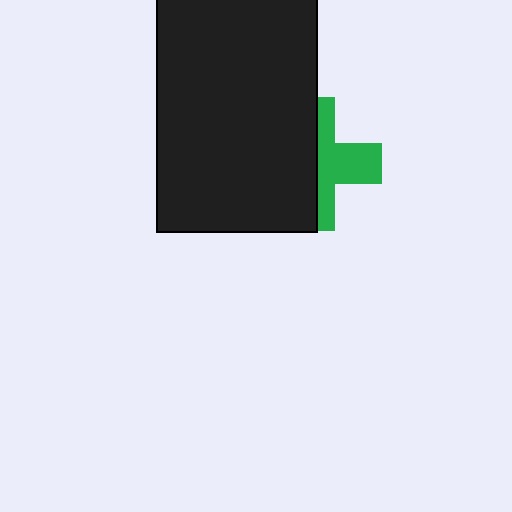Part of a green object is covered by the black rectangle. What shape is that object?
It is a cross.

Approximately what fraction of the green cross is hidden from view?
Roughly 54% of the green cross is hidden behind the black rectangle.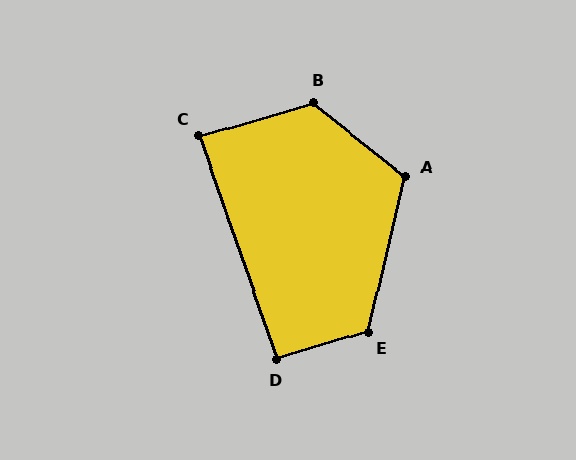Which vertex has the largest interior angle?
B, at approximately 125 degrees.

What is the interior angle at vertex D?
Approximately 93 degrees (approximately right).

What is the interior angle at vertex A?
Approximately 115 degrees (obtuse).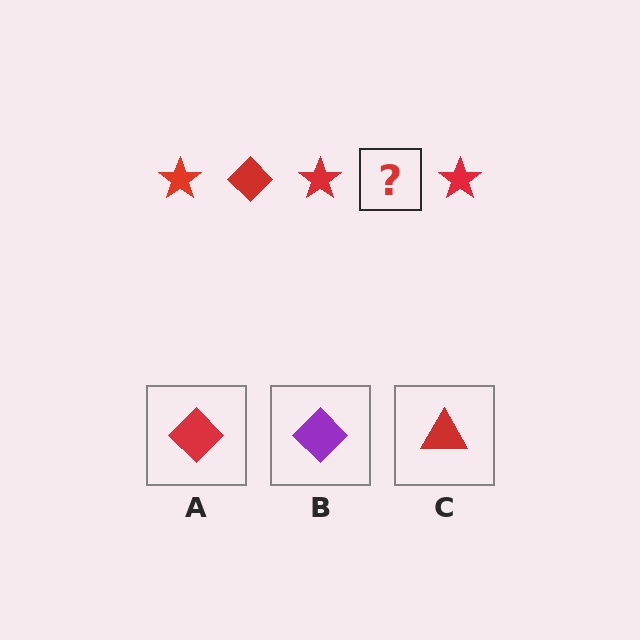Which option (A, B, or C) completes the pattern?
A.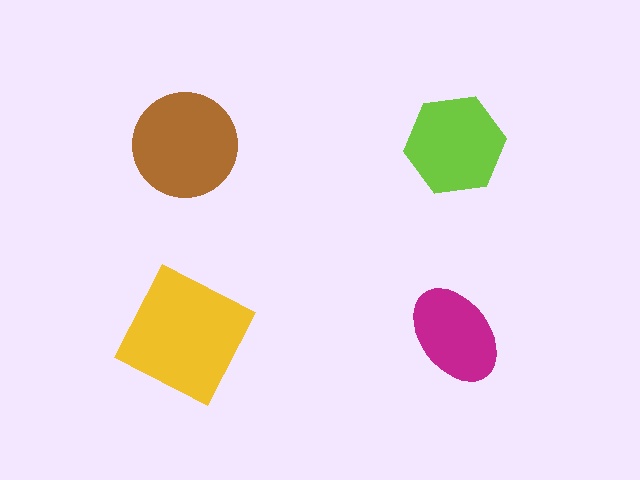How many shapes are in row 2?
2 shapes.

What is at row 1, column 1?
A brown circle.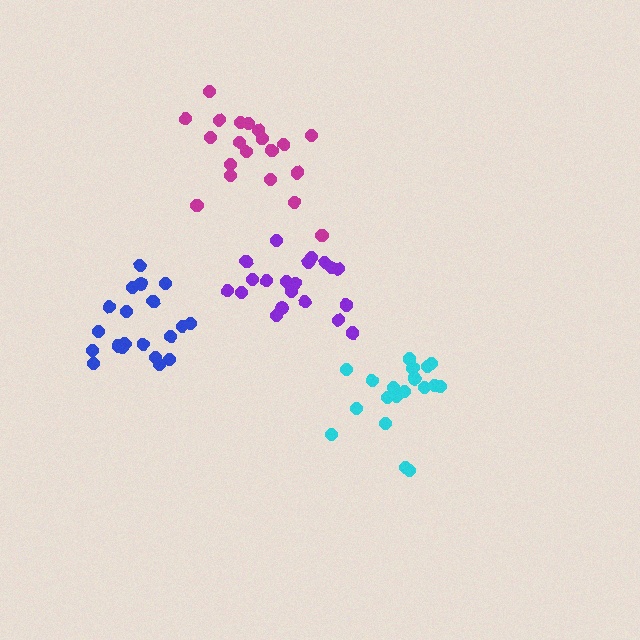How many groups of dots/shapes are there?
There are 4 groups.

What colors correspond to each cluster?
The clusters are colored: blue, cyan, magenta, purple.